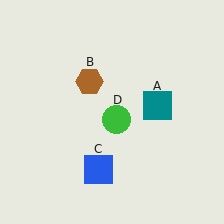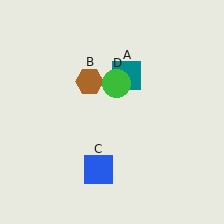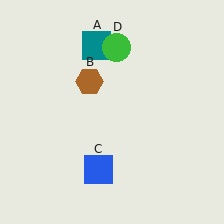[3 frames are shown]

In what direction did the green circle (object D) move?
The green circle (object D) moved up.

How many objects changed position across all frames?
2 objects changed position: teal square (object A), green circle (object D).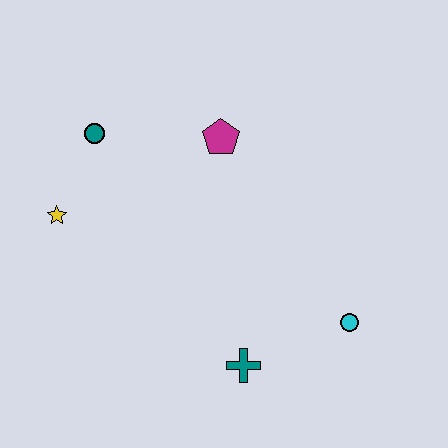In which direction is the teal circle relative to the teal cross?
The teal circle is above the teal cross.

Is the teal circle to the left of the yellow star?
No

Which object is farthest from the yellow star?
The cyan circle is farthest from the yellow star.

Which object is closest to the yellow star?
The teal circle is closest to the yellow star.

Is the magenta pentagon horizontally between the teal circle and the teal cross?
Yes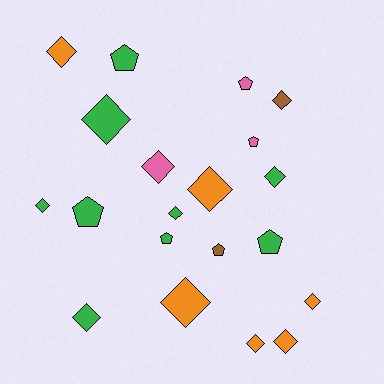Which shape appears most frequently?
Diamond, with 13 objects.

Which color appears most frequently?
Green, with 9 objects.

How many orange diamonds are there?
There are 6 orange diamonds.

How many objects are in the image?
There are 20 objects.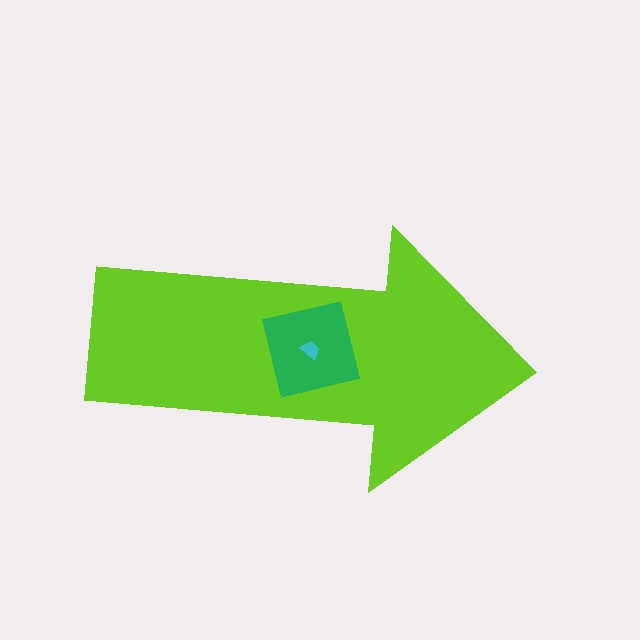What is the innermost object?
The cyan trapezoid.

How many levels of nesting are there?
3.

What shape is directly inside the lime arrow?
The green square.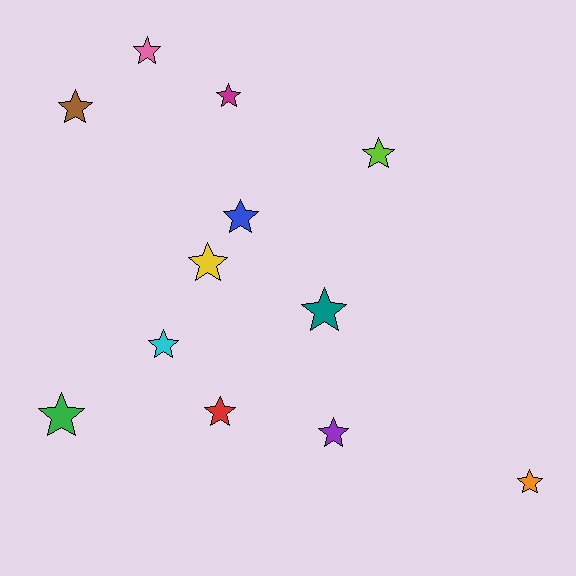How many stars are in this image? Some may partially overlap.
There are 12 stars.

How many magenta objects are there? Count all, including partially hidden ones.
There is 1 magenta object.